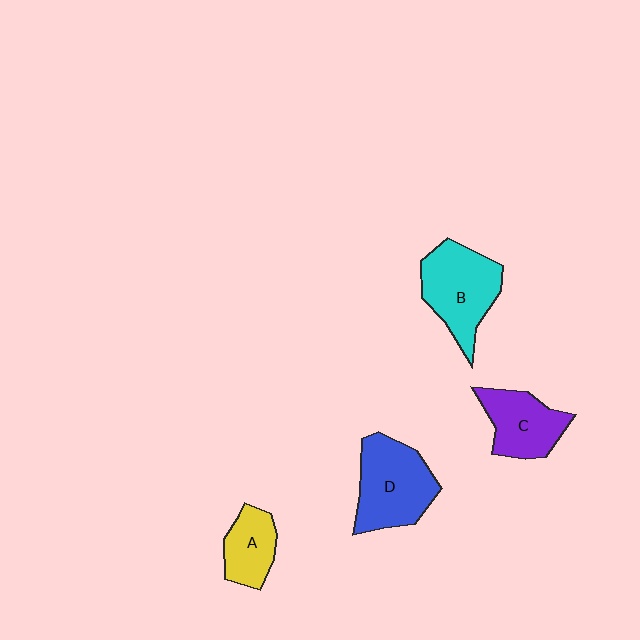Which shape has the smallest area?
Shape A (yellow).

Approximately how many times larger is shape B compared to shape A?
Approximately 1.7 times.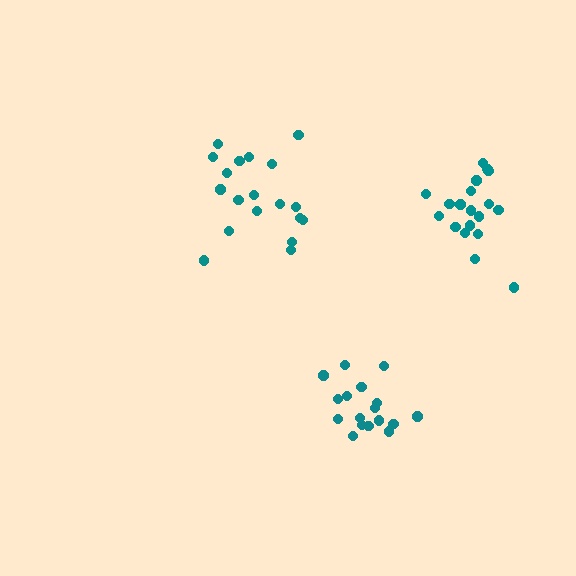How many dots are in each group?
Group 1: 17 dots, Group 2: 19 dots, Group 3: 19 dots (55 total).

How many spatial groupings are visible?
There are 3 spatial groupings.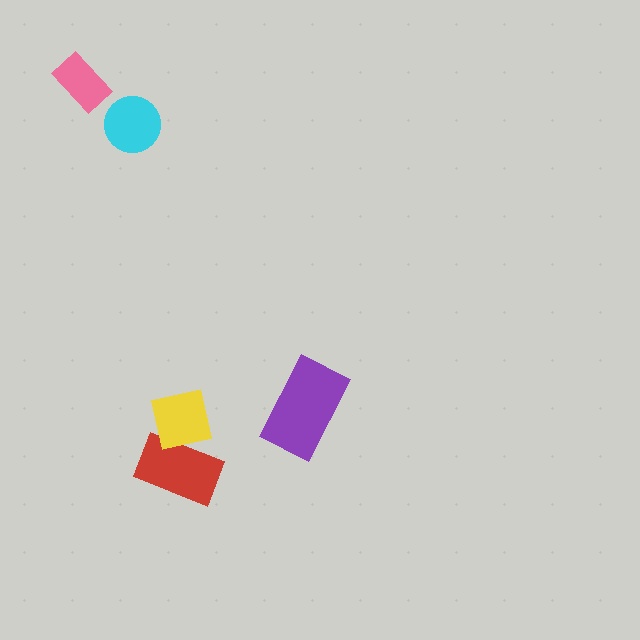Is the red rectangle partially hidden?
Yes, it is partially covered by another shape.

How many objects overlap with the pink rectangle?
0 objects overlap with the pink rectangle.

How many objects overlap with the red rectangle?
1 object overlaps with the red rectangle.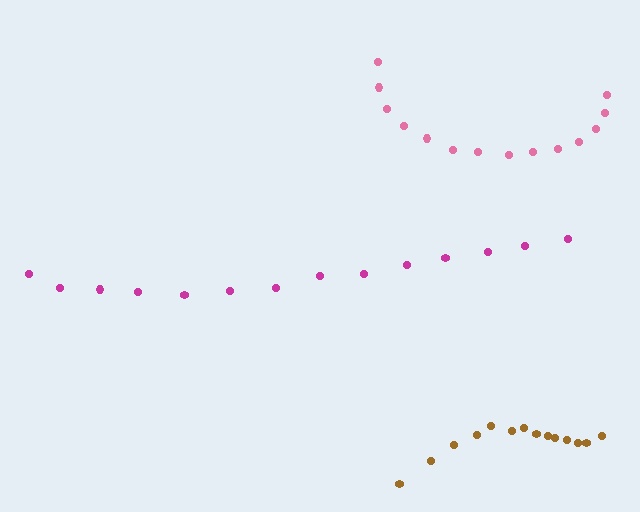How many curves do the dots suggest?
There are 3 distinct paths.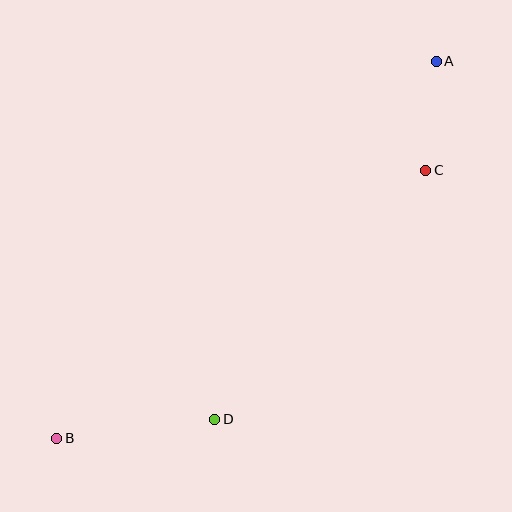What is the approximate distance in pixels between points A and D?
The distance between A and D is approximately 421 pixels.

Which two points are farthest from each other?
Points A and B are farthest from each other.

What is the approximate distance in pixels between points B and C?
The distance between B and C is approximately 456 pixels.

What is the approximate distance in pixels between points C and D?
The distance between C and D is approximately 326 pixels.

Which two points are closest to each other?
Points A and C are closest to each other.